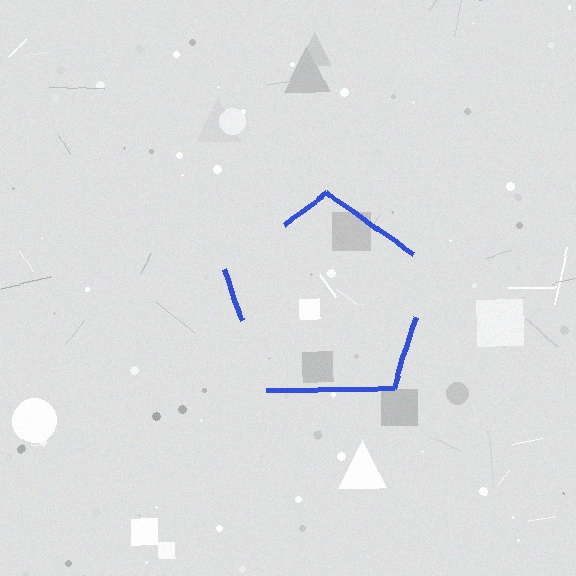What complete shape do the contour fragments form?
The contour fragments form a pentagon.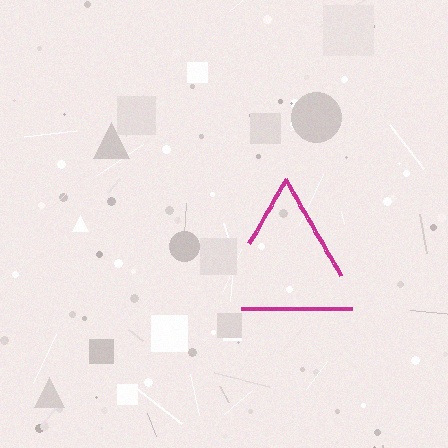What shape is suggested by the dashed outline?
The dashed outline suggests a triangle.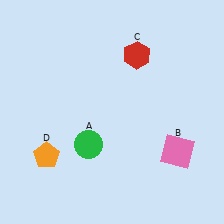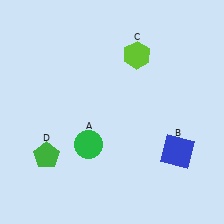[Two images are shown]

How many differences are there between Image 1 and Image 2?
There are 3 differences between the two images.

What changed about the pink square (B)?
In Image 1, B is pink. In Image 2, it changed to blue.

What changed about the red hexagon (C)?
In Image 1, C is red. In Image 2, it changed to lime.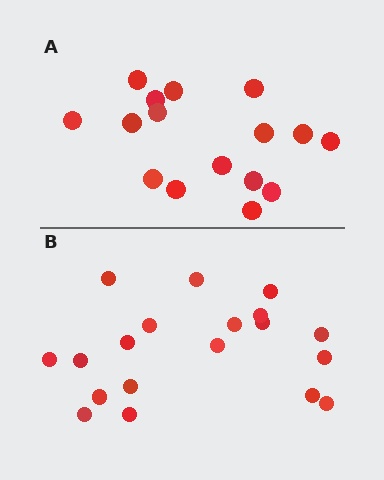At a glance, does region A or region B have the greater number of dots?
Region B (the bottom region) has more dots.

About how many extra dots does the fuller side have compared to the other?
Region B has just a few more — roughly 2 or 3 more dots than region A.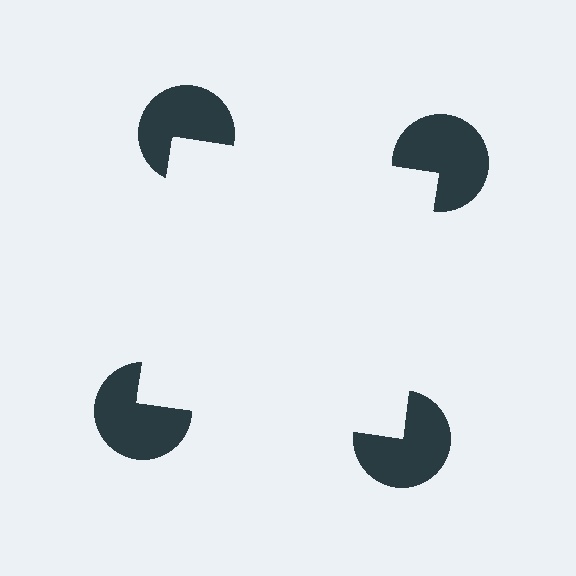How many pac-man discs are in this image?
There are 4 — one at each vertex of the illusory square.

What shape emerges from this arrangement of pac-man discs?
An illusory square — its edges are inferred from the aligned wedge cuts in the pac-man discs, not physically drawn.